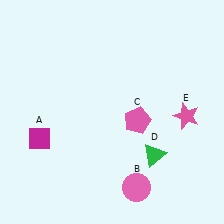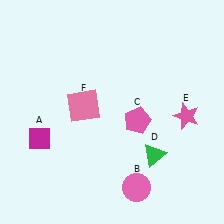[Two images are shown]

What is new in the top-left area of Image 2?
A pink square (F) was added in the top-left area of Image 2.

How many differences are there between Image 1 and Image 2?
There is 1 difference between the two images.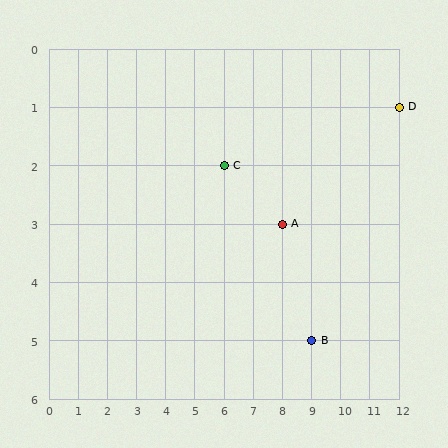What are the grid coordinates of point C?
Point C is at grid coordinates (6, 2).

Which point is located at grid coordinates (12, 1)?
Point D is at (12, 1).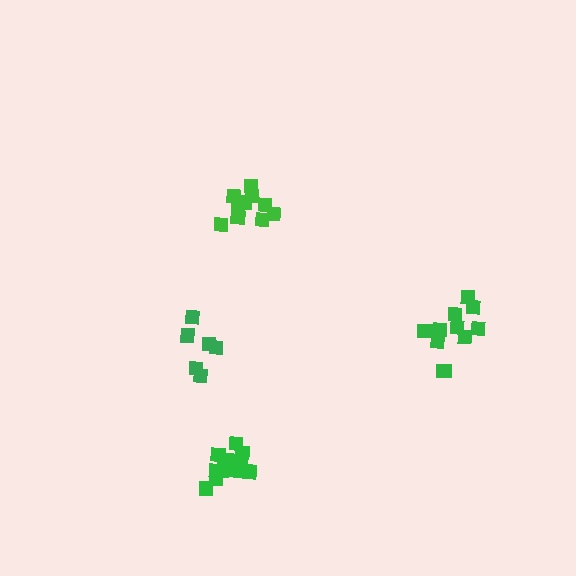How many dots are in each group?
Group 1: 11 dots, Group 2: 6 dots, Group 3: 12 dots, Group 4: 12 dots (41 total).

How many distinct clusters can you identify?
There are 4 distinct clusters.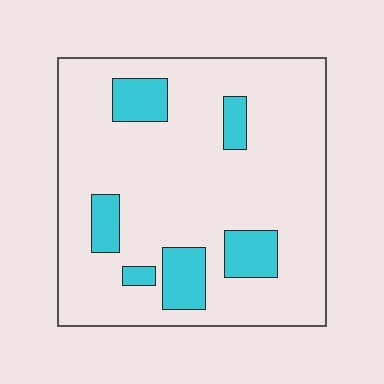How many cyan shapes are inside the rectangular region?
6.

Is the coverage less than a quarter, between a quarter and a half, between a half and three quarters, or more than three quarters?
Less than a quarter.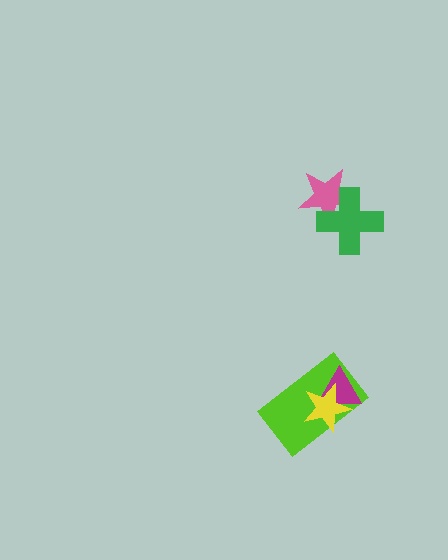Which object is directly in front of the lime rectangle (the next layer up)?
The magenta triangle is directly in front of the lime rectangle.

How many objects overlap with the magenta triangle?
2 objects overlap with the magenta triangle.